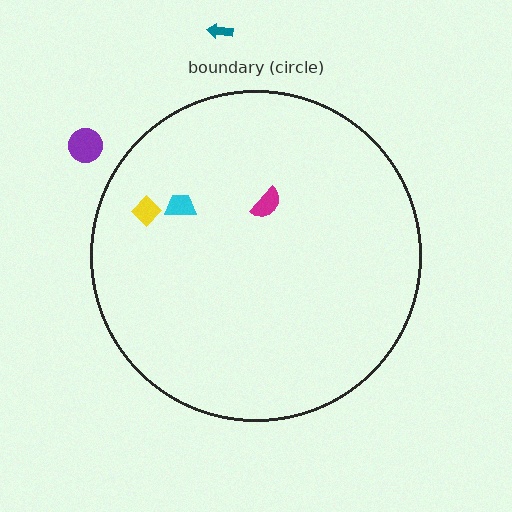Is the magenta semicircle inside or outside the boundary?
Inside.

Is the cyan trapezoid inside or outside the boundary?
Inside.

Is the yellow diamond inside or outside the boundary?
Inside.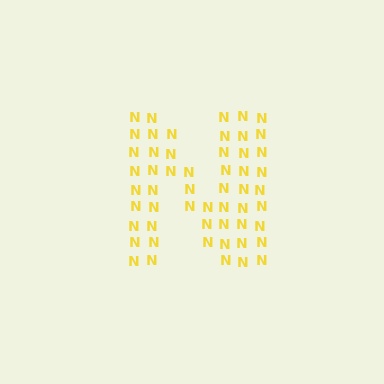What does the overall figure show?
The overall figure shows the letter N.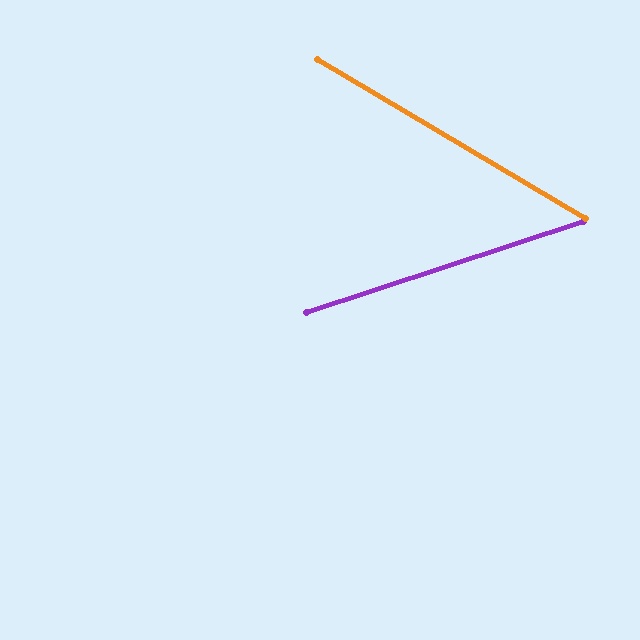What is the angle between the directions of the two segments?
Approximately 49 degrees.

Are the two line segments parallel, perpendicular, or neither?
Neither parallel nor perpendicular — they differ by about 49°.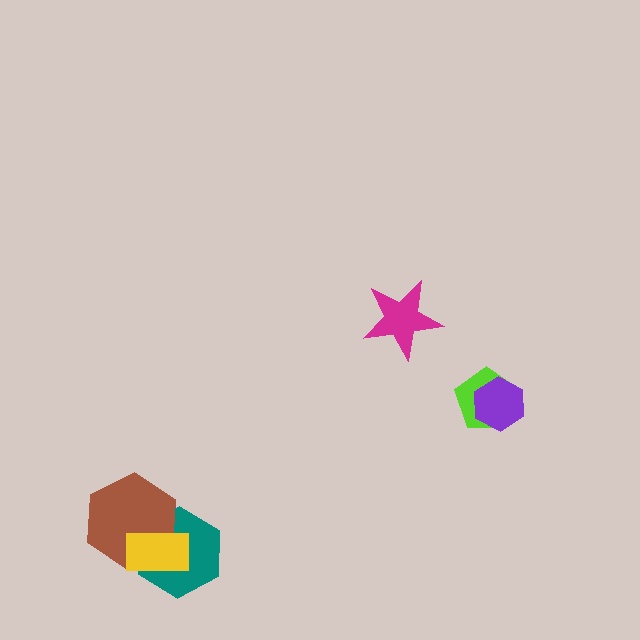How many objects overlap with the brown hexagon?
2 objects overlap with the brown hexagon.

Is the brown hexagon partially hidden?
Yes, it is partially covered by another shape.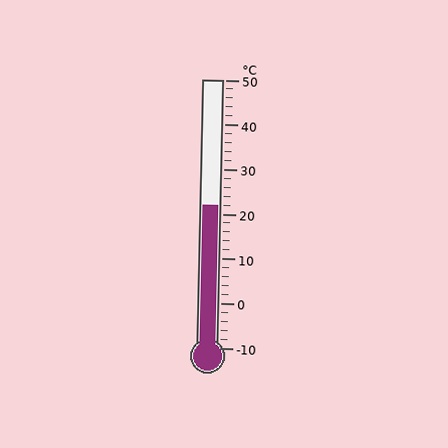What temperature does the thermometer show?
The thermometer shows approximately 22°C.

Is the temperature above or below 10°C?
The temperature is above 10°C.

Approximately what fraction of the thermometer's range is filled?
The thermometer is filled to approximately 55% of its range.